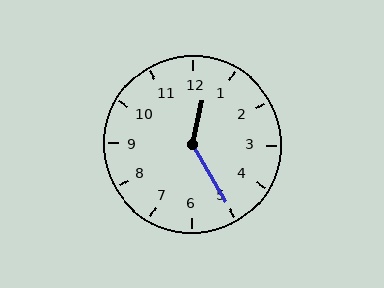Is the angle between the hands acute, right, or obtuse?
It is obtuse.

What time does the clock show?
12:25.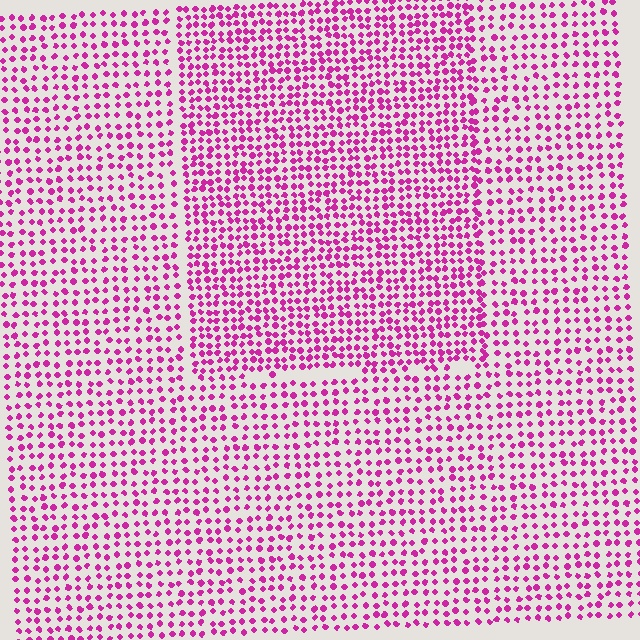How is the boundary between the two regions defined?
The boundary is defined by a change in element density (approximately 1.5x ratio). All elements are the same color, size, and shape.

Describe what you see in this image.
The image contains small magenta elements arranged at two different densities. A rectangle-shaped region is visible where the elements are more densely packed than the surrounding area.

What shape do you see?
I see a rectangle.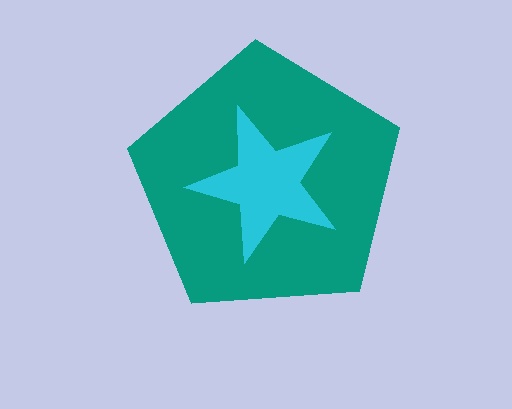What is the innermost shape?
The cyan star.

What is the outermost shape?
The teal pentagon.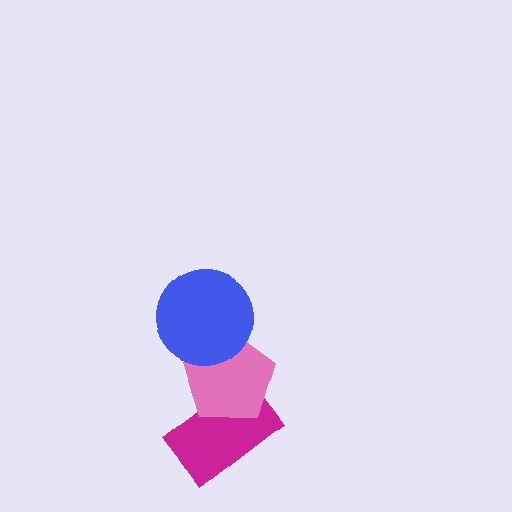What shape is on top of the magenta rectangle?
The pink pentagon is on top of the magenta rectangle.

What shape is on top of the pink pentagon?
The blue circle is on top of the pink pentagon.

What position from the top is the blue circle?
The blue circle is 1st from the top.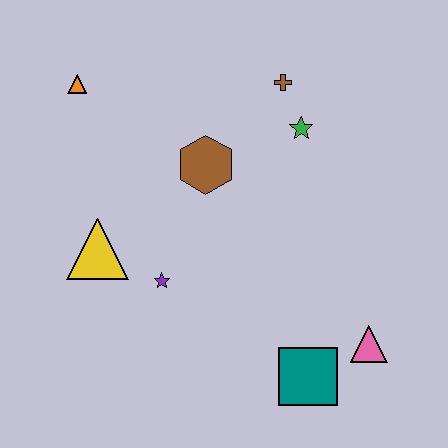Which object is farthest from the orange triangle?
The pink triangle is farthest from the orange triangle.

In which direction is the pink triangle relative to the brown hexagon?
The pink triangle is below the brown hexagon.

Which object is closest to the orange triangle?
The brown hexagon is closest to the orange triangle.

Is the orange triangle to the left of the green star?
Yes